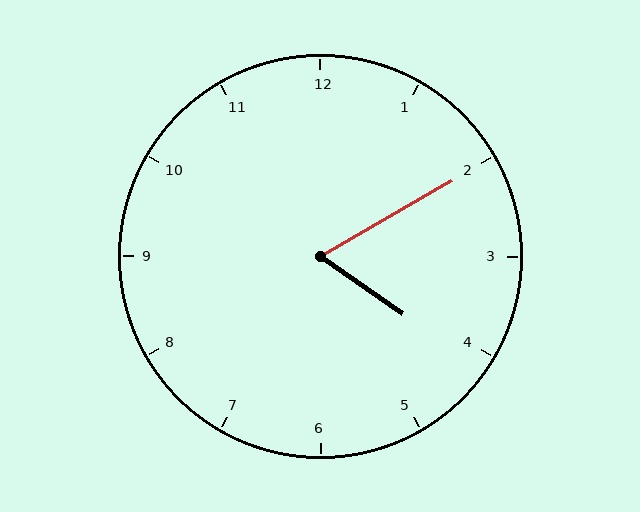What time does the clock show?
4:10.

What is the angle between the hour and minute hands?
Approximately 65 degrees.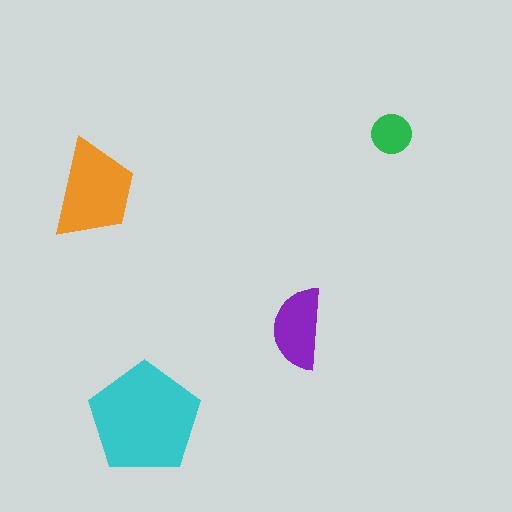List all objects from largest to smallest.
The cyan pentagon, the orange trapezoid, the purple semicircle, the green circle.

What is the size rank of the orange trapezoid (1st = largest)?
2nd.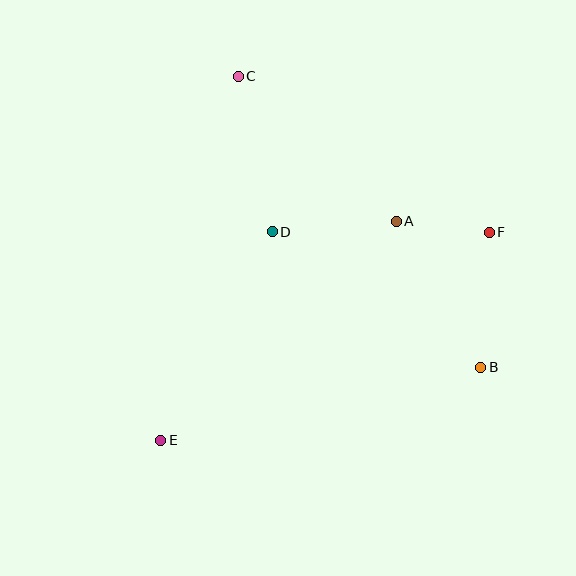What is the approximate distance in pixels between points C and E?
The distance between C and E is approximately 372 pixels.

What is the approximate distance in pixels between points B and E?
The distance between B and E is approximately 329 pixels.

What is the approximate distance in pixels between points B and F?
The distance between B and F is approximately 135 pixels.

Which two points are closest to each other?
Points A and F are closest to each other.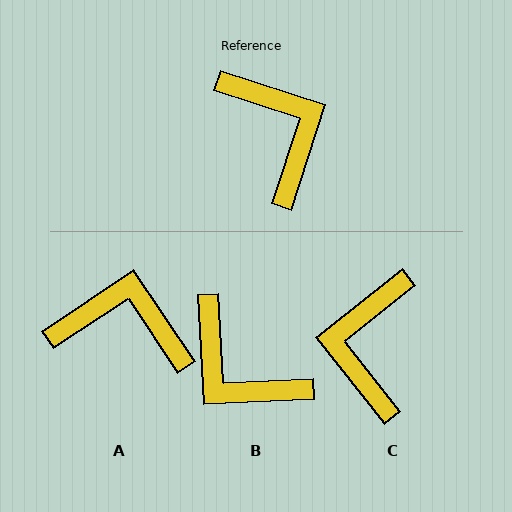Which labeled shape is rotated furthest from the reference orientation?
B, about 159 degrees away.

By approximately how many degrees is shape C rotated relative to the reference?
Approximately 146 degrees counter-clockwise.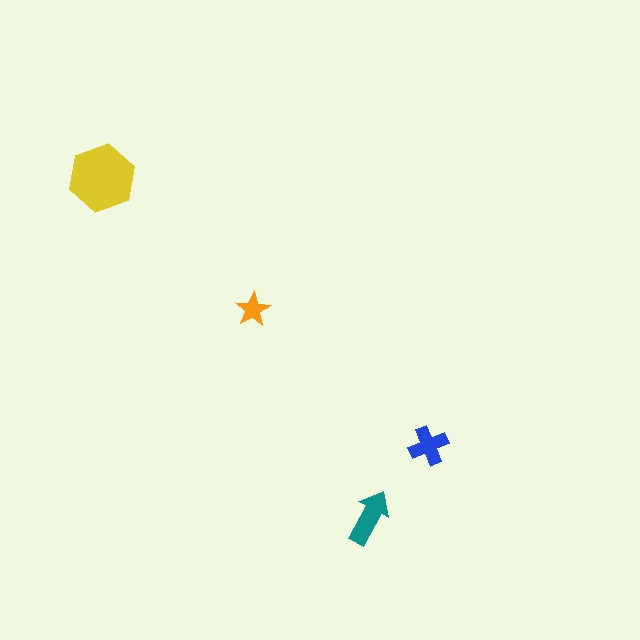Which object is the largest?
The yellow hexagon.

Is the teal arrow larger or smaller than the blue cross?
Larger.